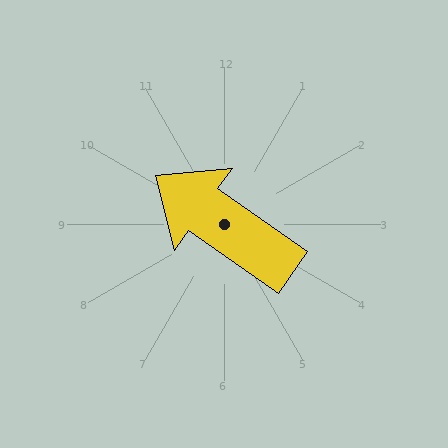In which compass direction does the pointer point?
Northwest.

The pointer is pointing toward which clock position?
Roughly 10 o'clock.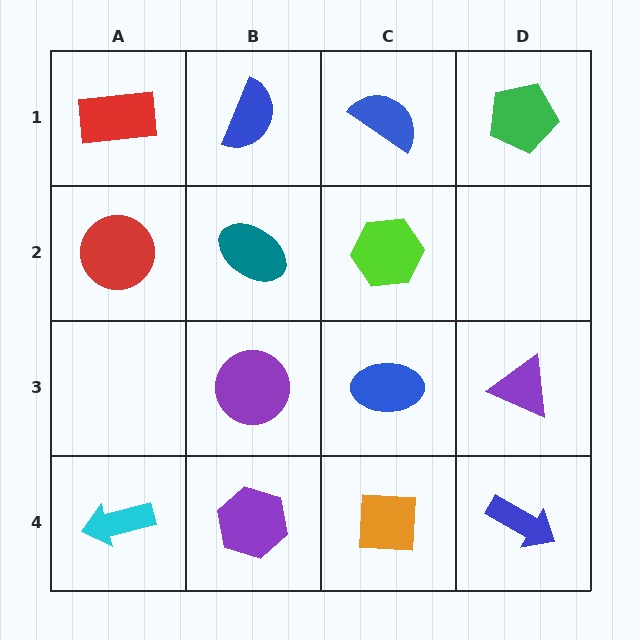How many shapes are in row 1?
4 shapes.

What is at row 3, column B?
A purple circle.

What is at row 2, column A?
A red circle.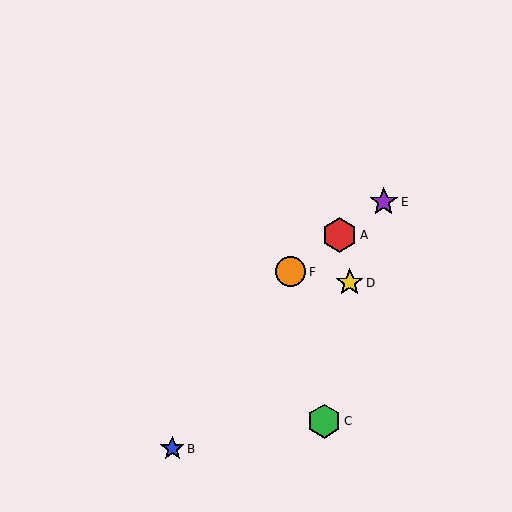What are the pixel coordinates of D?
Object D is at (350, 283).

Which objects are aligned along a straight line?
Objects A, E, F are aligned along a straight line.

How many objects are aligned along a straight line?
3 objects (A, E, F) are aligned along a straight line.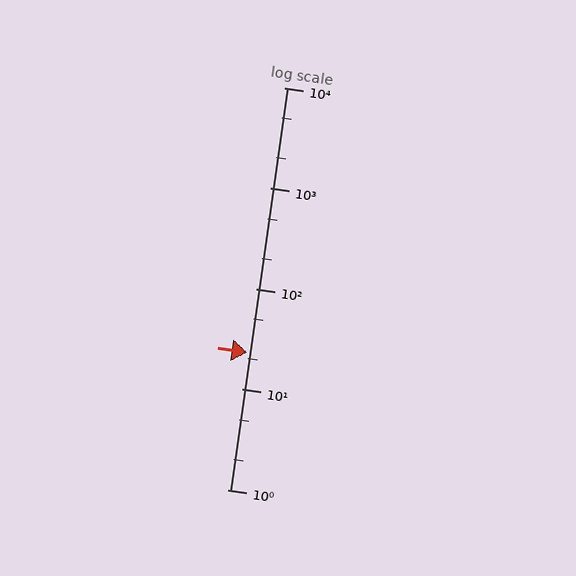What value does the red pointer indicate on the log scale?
The pointer indicates approximately 23.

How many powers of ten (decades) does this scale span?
The scale spans 4 decades, from 1 to 10000.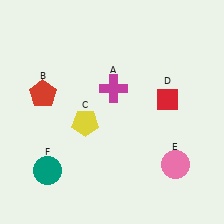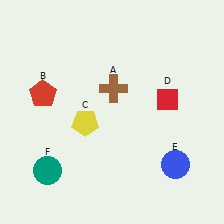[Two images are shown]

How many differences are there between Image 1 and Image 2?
There are 2 differences between the two images.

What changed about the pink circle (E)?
In Image 1, E is pink. In Image 2, it changed to blue.